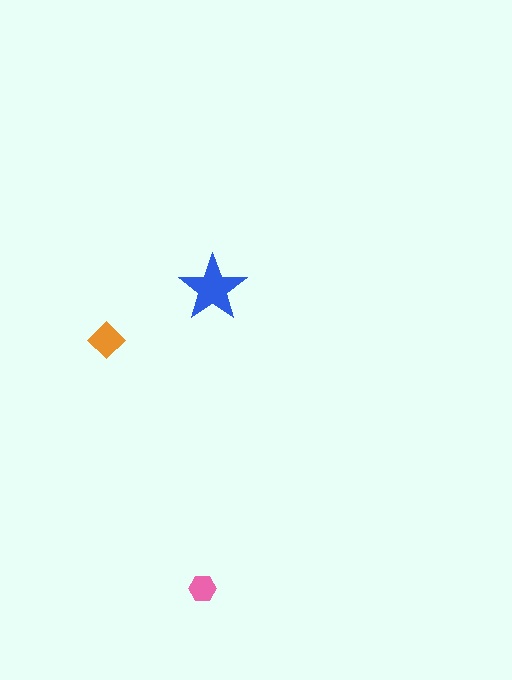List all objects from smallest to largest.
The pink hexagon, the orange diamond, the blue star.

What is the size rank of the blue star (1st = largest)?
1st.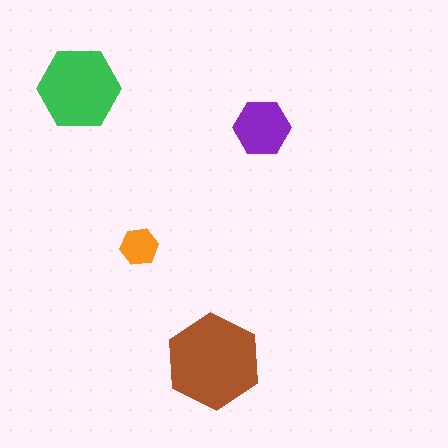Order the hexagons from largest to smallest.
the brown one, the green one, the purple one, the orange one.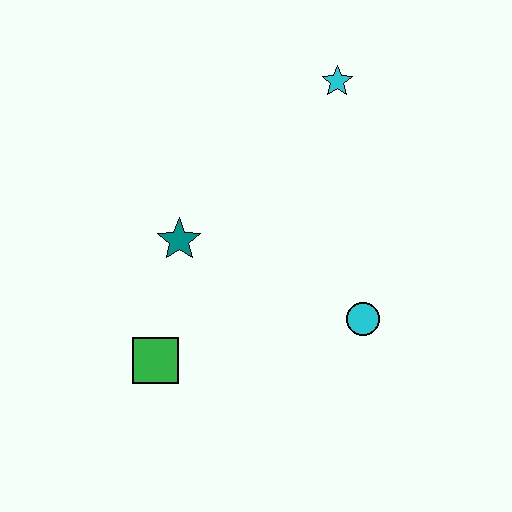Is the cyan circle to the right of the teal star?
Yes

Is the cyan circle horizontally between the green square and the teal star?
No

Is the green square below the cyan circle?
Yes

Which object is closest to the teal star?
The green square is closest to the teal star.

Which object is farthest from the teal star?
The cyan star is farthest from the teal star.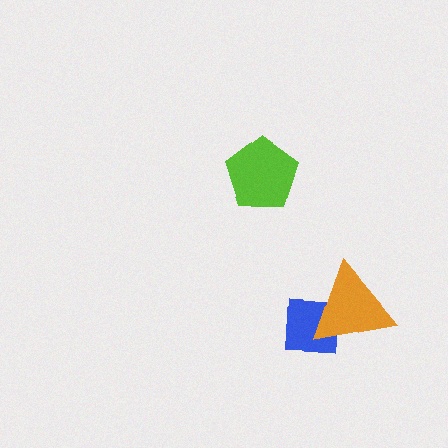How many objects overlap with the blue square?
1 object overlaps with the blue square.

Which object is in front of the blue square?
The orange triangle is in front of the blue square.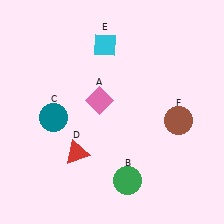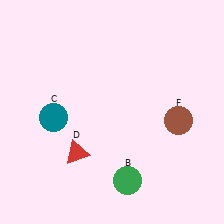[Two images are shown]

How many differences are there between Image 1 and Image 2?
There are 2 differences between the two images.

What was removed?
The cyan diamond (E), the pink diamond (A) were removed in Image 2.